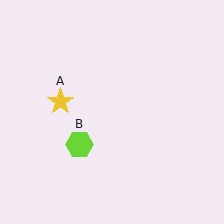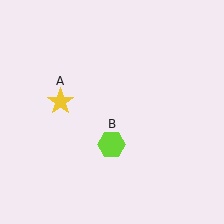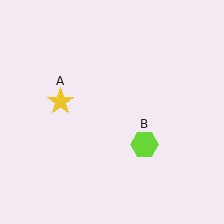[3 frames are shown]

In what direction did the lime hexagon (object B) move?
The lime hexagon (object B) moved right.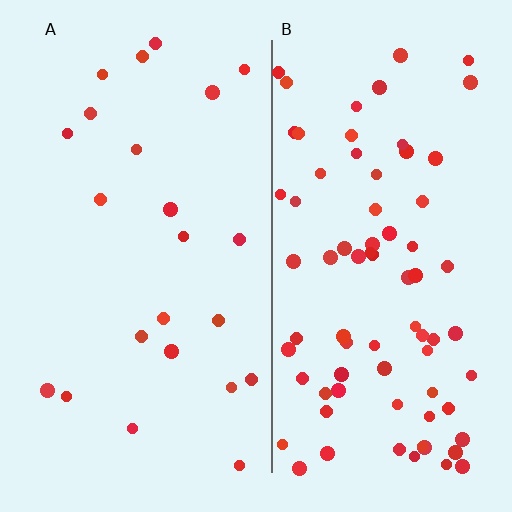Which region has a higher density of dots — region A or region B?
B (the right).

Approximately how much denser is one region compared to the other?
Approximately 3.4× — region B over region A.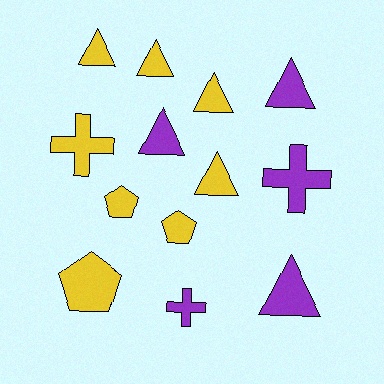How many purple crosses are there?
There are 2 purple crosses.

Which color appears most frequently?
Yellow, with 8 objects.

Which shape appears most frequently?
Triangle, with 7 objects.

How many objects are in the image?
There are 13 objects.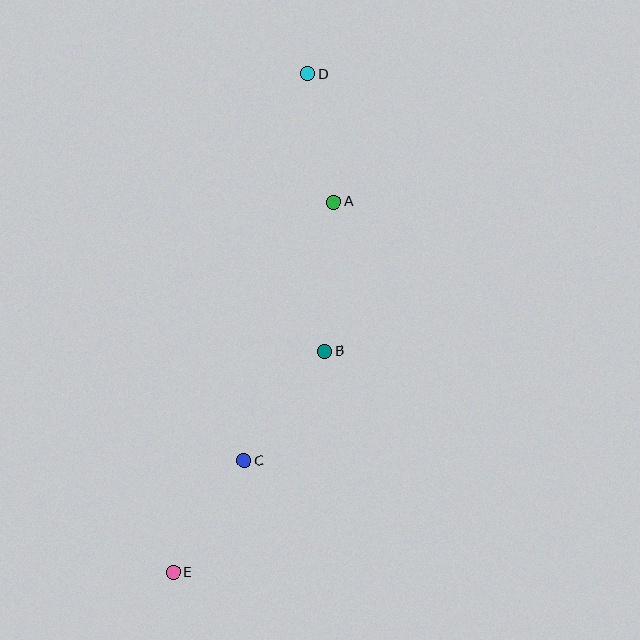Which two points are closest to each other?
Points A and D are closest to each other.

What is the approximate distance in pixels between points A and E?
The distance between A and E is approximately 404 pixels.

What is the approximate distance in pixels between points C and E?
The distance between C and E is approximately 132 pixels.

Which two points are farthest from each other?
Points D and E are farthest from each other.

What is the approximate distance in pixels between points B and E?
The distance between B and E is approximately 268 pixels.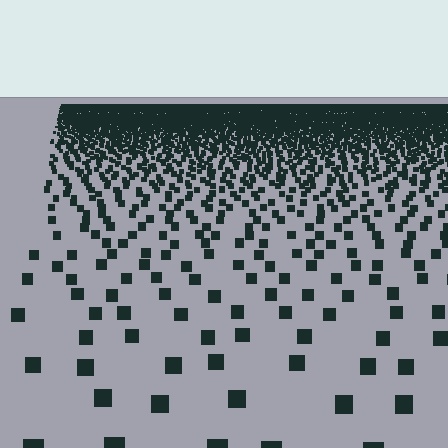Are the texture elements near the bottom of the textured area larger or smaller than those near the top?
Larger. Near the bottom, elements are closer to the viewer and appear at a bigger on-screen size.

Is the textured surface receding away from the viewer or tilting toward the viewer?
The surface is receding away from the viewer. Texture elements get smaller and denser toward the top.